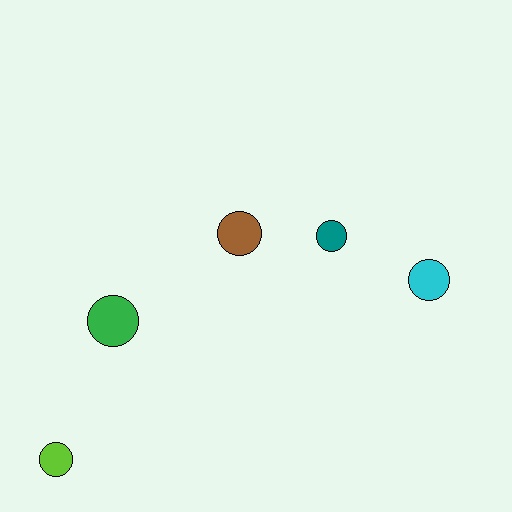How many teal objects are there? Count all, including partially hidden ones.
There is 1 teal object.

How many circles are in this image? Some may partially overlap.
There are 5 circles.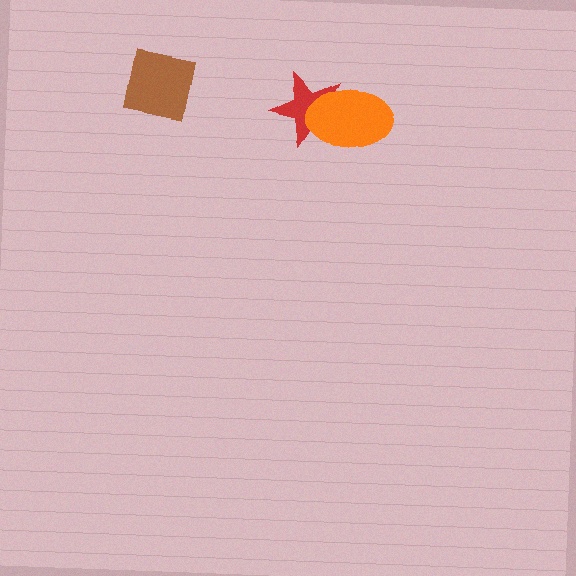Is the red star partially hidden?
Yes, it is partially covered by another shape.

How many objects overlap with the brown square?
0 objects overlap with the brown square.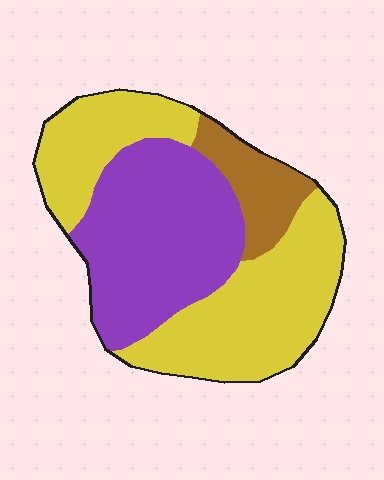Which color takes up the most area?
Yellow, at roughly 50%.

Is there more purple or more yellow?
Yellow.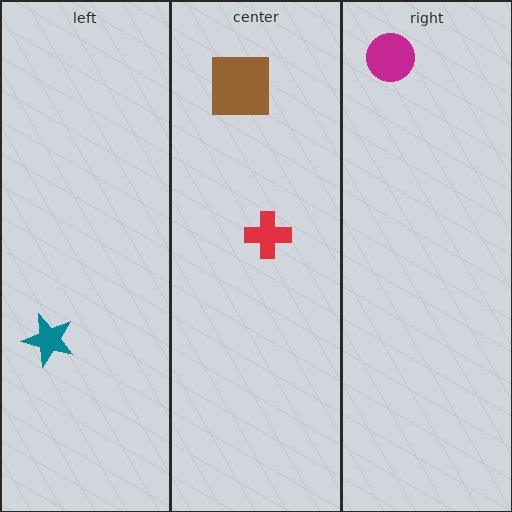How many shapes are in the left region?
1.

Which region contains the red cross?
The center region.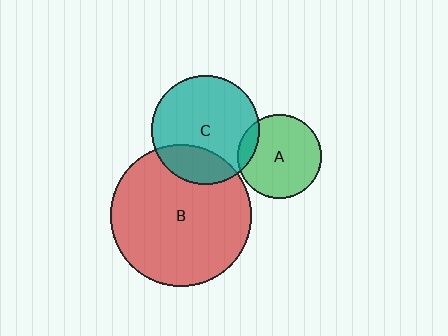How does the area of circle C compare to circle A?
Approximately 1.7 times.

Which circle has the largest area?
Circle B (red).